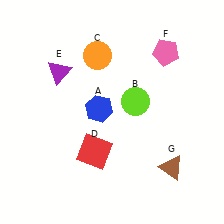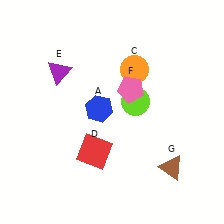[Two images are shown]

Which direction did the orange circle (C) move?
The orange circle (C) moved right.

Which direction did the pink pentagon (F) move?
The pink pentagon (F) moved down.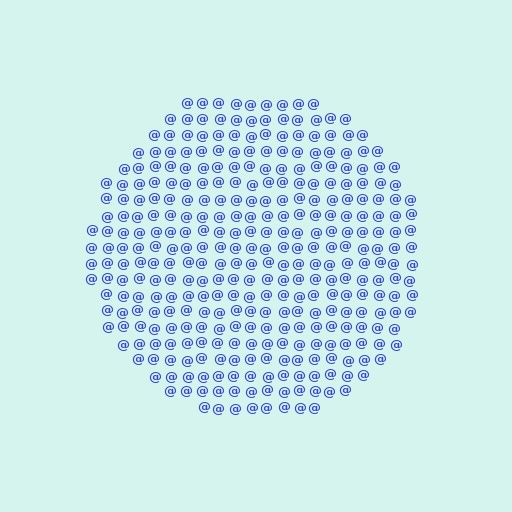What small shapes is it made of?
It is made of small at signs.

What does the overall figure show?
The overall figure shows a circle.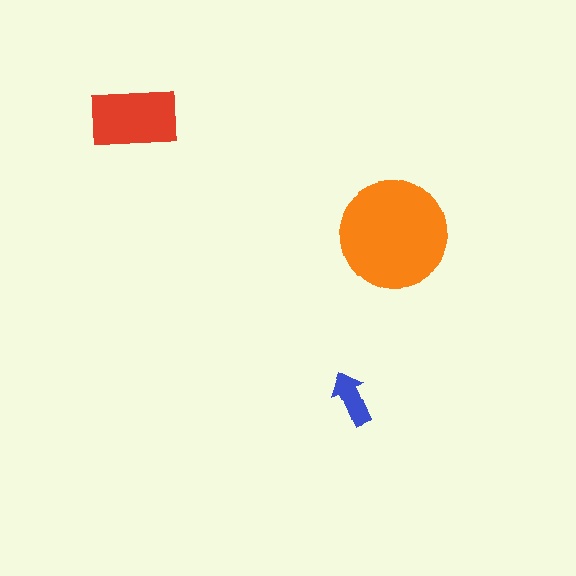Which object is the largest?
The orange circle.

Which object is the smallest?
The blue arrow.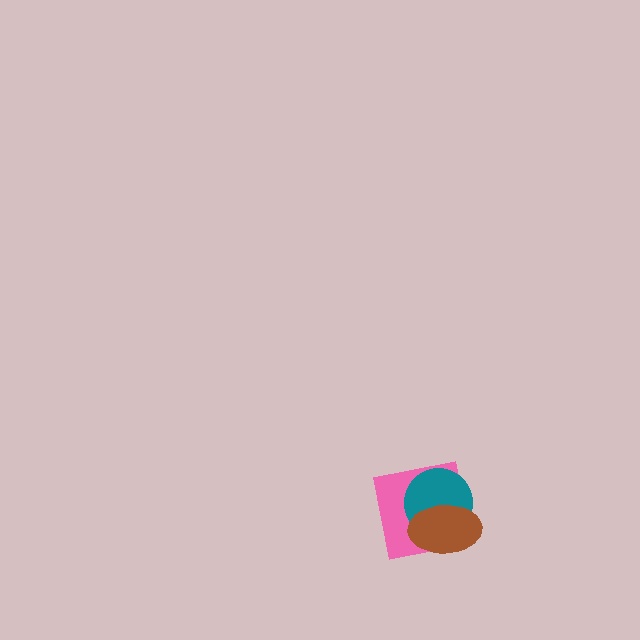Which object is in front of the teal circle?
The brown ellipse is in front of the teal circle.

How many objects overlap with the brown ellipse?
2 objects overlap with the brown ellipse.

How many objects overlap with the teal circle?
2 objects overlap with the teal circle.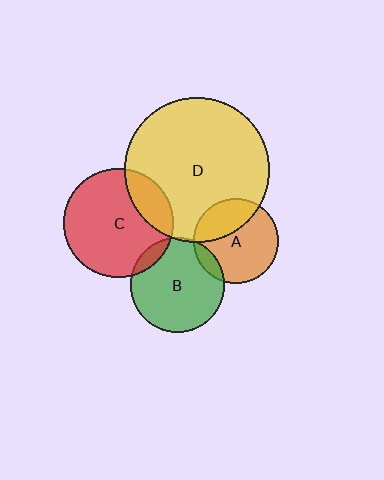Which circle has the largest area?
Circle D (yellow).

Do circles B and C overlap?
Yes.